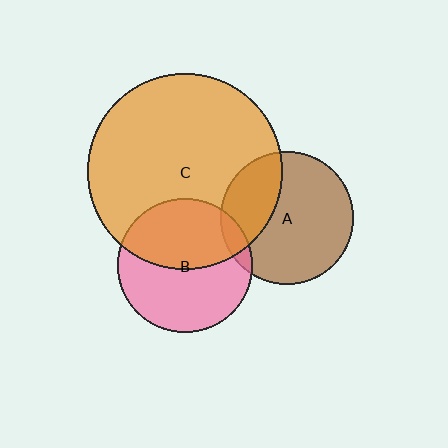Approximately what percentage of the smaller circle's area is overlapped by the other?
Approximately 5%.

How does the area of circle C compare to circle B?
Approximately 2.1 times.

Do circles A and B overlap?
Yes.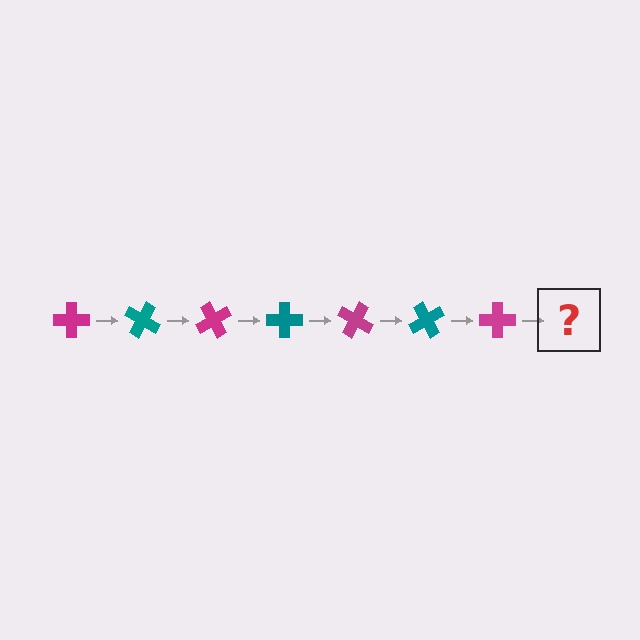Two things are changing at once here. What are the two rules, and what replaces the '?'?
The two rules are that it rotates 30 degrees each step and the color cycles through magenta and teal. The '?' should be a teal cross, rotated 210 degrees from the start.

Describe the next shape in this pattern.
It should be a teal cross, rotated 210 degrees from the start.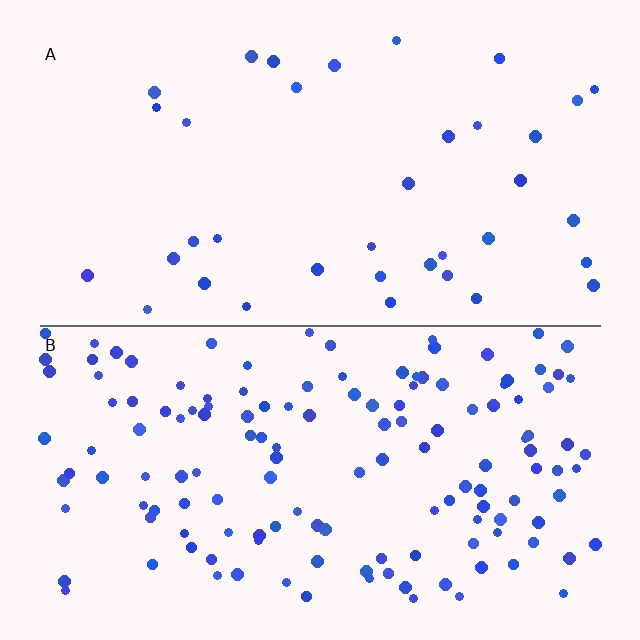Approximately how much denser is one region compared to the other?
Approximately 3.9× — region B over region A.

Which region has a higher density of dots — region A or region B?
B (the bottom).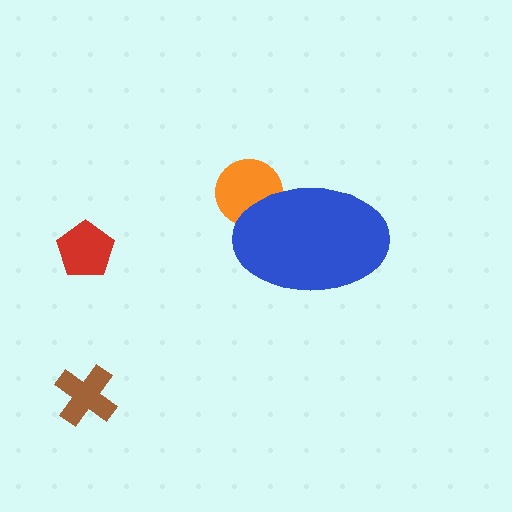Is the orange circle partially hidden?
Yes, the orange circle is partially hidden behind the blue ellipse.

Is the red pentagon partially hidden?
No, the red pentagon is fully visible.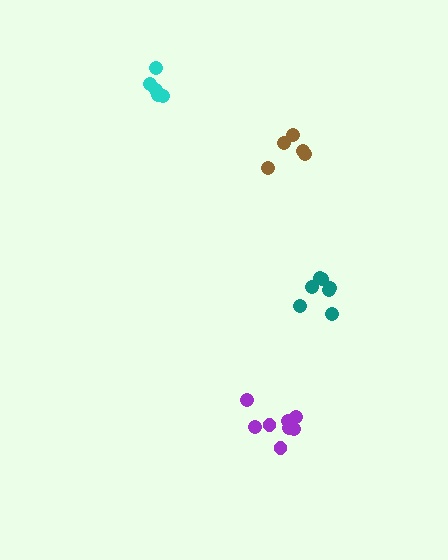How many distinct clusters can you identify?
There are 4 distinct clusters.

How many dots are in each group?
Group 1: 5 dots, Group 2: 5 dots, Group 3: 7 dots, Group 4: 8 dots (25 total).